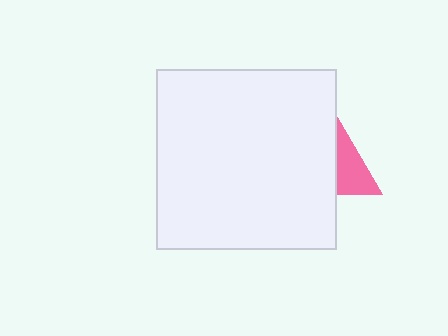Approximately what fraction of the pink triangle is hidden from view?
Roughly 62% of the pink triangle is hidden behind the white square.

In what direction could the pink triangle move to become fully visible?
The pink triangle could move right. That would shift it out from behind the white square entirely.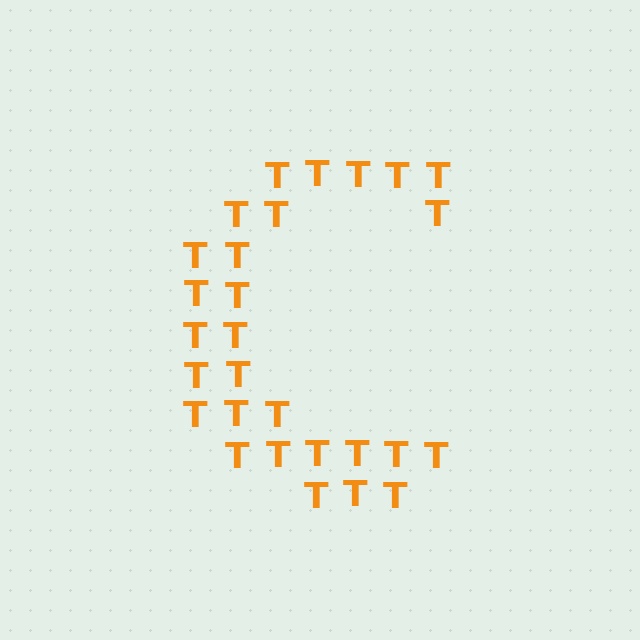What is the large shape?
The large shape is the letter C.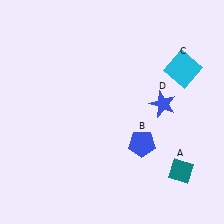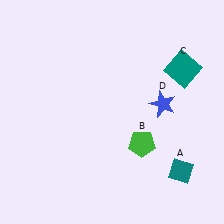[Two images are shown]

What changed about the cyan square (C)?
In Image 1, C is cyan. In Image 2, it changed to teal.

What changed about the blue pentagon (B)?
In Image 1, B is blue. In Image 2, it changed to green.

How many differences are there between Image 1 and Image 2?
There are 2 differences between the two images.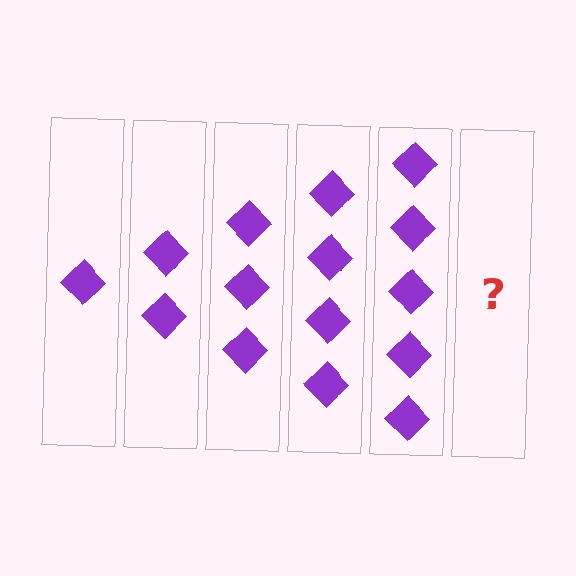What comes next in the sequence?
The next element should be 6 diamonds.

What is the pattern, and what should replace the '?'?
The pattern is that each step adds one more diamond. The '?' should be 6 diamonds.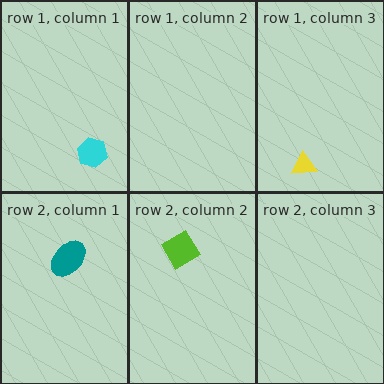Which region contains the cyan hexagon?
The row 1, column 1 region.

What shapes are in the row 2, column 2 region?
The lime diamond.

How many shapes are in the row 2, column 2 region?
1.